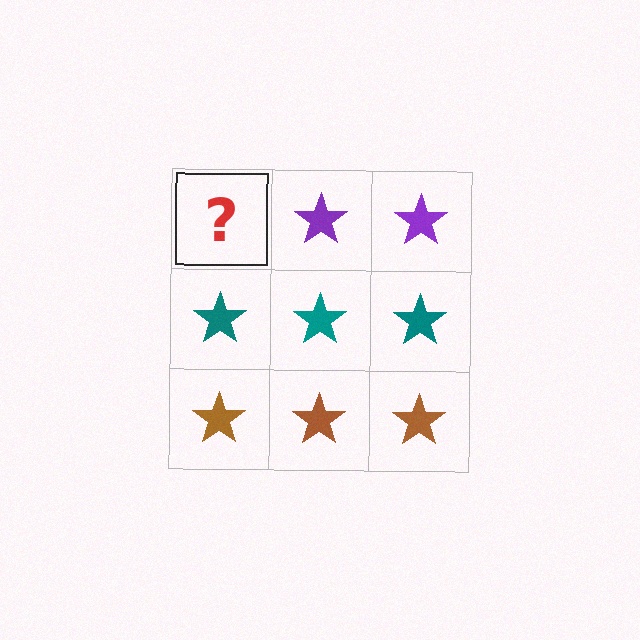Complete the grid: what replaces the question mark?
The question mark should be replaced with a purple star.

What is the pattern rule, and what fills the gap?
The rule is that each row has a consistent color. The gap should be filled with a purple star.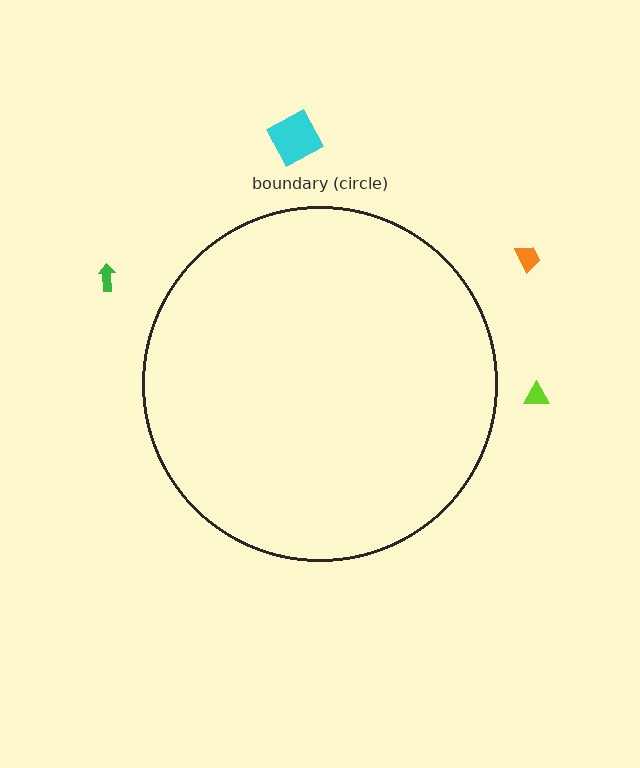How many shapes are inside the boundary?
0 inside, 4 outside.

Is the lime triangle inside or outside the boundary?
Outside.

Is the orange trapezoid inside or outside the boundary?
Outside.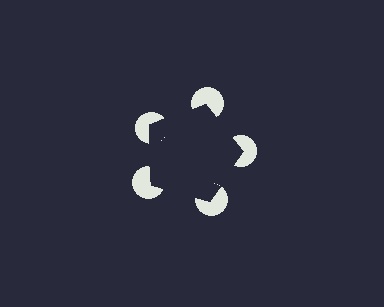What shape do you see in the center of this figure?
An illusory pentagon — its edges are inferred from the aligned wedge cuts in the pac-man discs, not physically drawn.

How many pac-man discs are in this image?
There are 5 — one at each vertex of the illusory pentagon.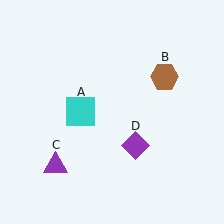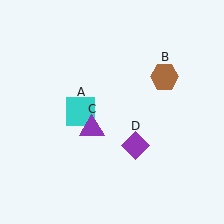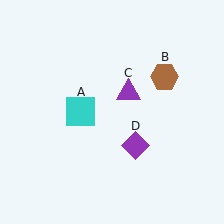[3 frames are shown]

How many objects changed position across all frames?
1 object changed position: purple triangle (object C).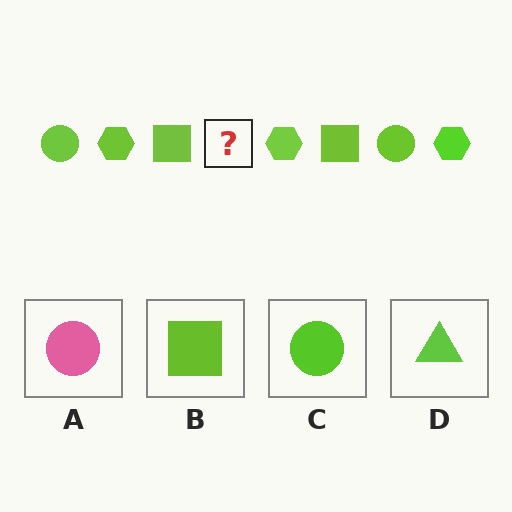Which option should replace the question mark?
Option C.